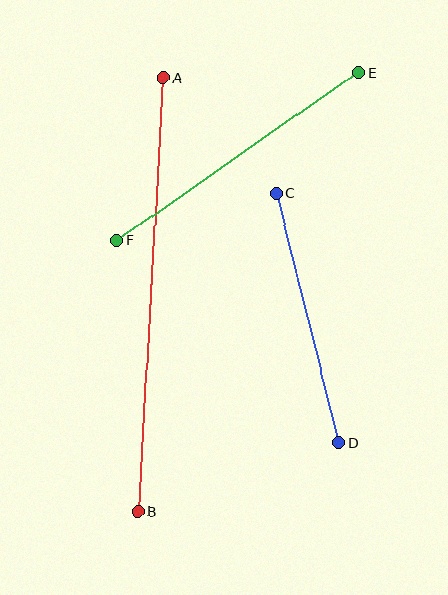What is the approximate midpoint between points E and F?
The midpoint is at approximately (238, 157) pixels.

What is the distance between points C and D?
The distance is approximately 257 pixels.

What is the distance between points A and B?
The distance is approximately 435 pixels.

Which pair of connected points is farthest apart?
Points A and B are farthest apart.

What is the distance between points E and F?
The distance is approximately 294 pixels.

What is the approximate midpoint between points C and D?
The midpoint is at approximately (307, 318) pixels.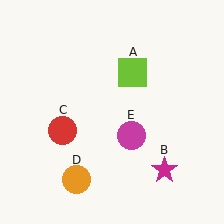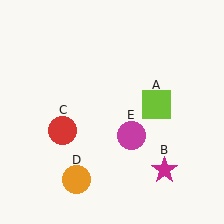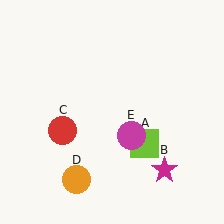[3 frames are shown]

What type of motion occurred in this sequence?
The lime square (object A) rotated clockwise around the center of the scene.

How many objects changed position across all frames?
1 object changed position: lime square (object A).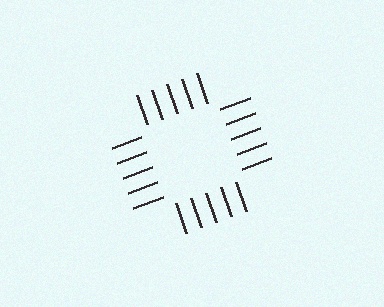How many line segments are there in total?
20 — 5 along each of the 4 edges.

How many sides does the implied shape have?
4 sides — the line-ends trace a square.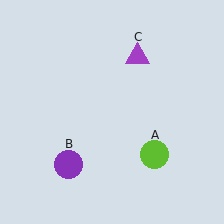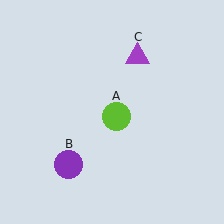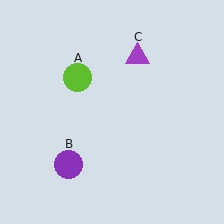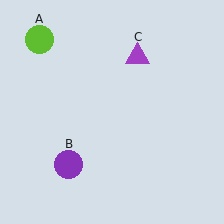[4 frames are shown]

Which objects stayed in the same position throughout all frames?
Purple circle (object B) and purple triangle (object C) remained stationary.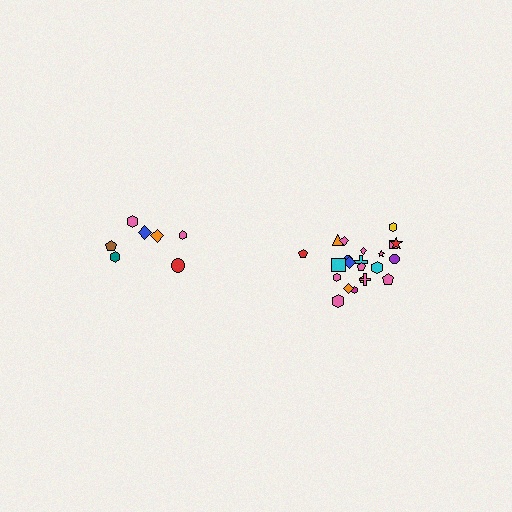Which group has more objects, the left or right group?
The right group.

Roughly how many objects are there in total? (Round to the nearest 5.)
Roughly 30 objects in total.